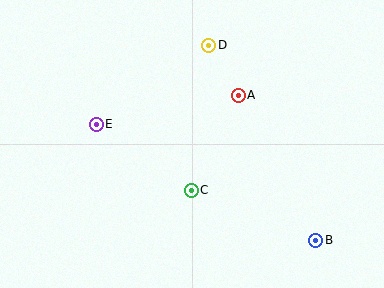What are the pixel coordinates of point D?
Point D is at (209, 45).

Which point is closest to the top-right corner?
Point A is closest to the top-right corner.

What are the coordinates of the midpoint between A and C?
The midpoint between A and C is at (215, 143).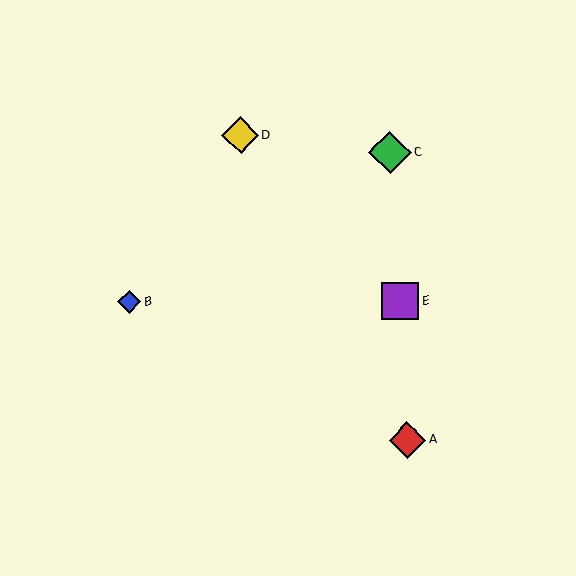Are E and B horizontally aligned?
Yes, both are at y≈300.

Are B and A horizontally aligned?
No, B is at y≈301 and A is at y≈440.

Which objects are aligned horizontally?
Objects B, E are aligned horizontally.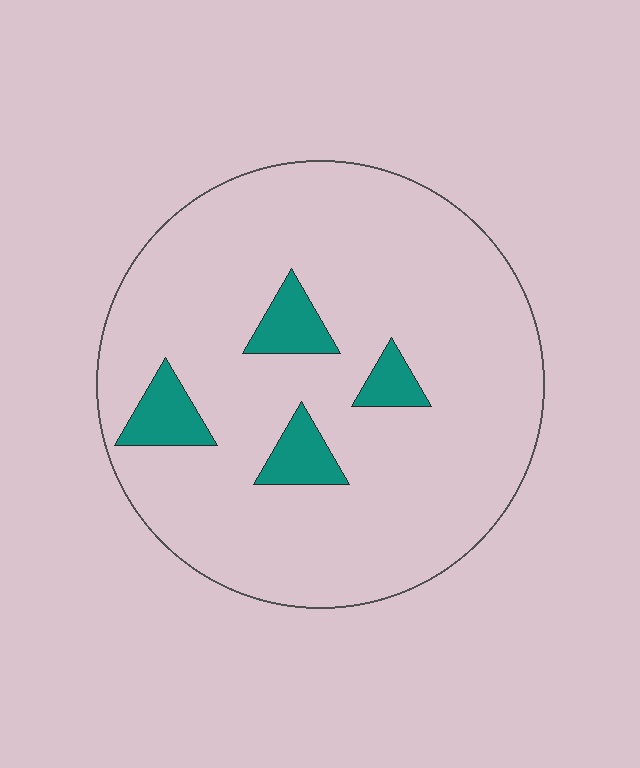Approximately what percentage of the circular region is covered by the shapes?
Approximately 10%.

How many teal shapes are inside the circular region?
4.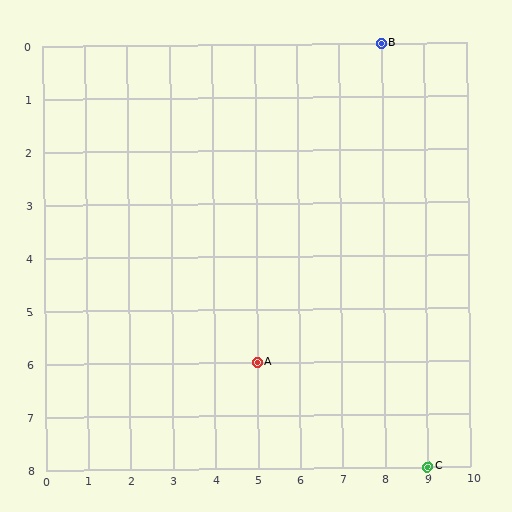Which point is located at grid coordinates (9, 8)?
Point C is at (9, 8).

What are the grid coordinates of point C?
Point C is at grid coordinates (9, 8).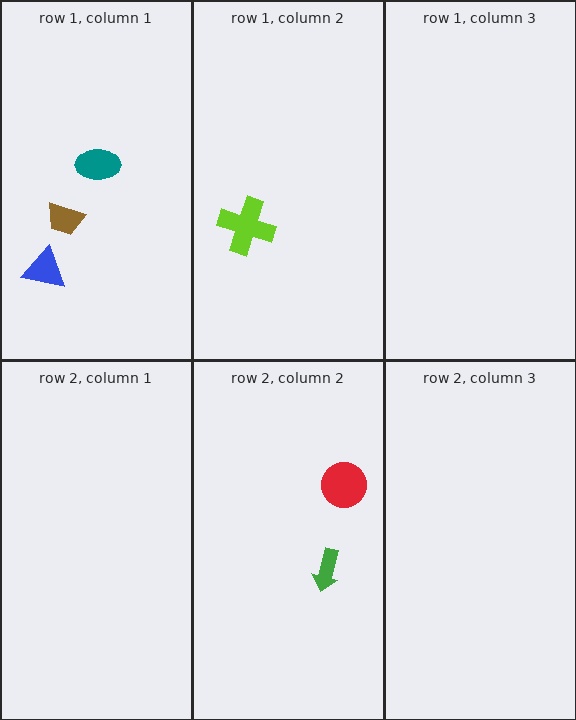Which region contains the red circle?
The row 2, column 2 region.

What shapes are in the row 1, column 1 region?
The teal ellipse, the brown trapezoid, the blue triangle.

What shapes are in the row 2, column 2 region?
The green arrow, the red circle.